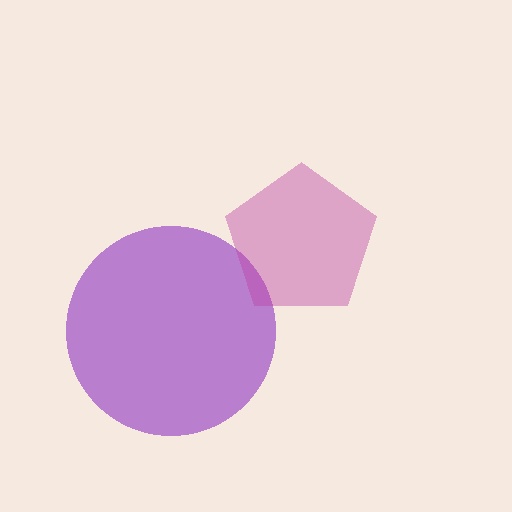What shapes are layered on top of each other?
The layered shapes are: a purple circle, a magenta pentagon.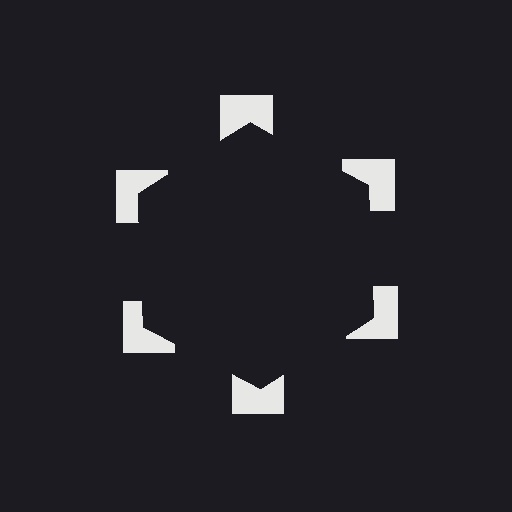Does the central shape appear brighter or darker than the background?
It typically appears slightly darker than the background, even though no actual brightness change is drawn.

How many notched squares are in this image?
There are 6 — one at each vertex of the illusory hexagon.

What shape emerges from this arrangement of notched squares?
An illusory hexagon — its edges are inferred from the aligned wedge cuts in the notched squares, not physically drawn.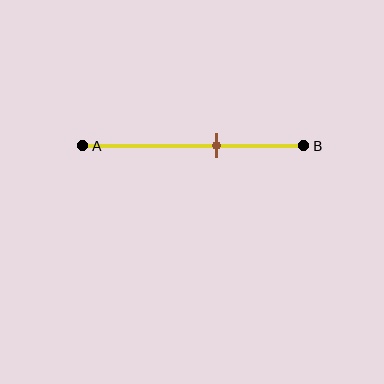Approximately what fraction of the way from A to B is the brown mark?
The brown mark is approximately 60% of the way from A to B.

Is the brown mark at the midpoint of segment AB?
No, the mark is at about 60% from A, not at the 50% midpoint.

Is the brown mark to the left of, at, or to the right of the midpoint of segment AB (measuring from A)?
The brown mark is to the right of the midpoint of segment AB.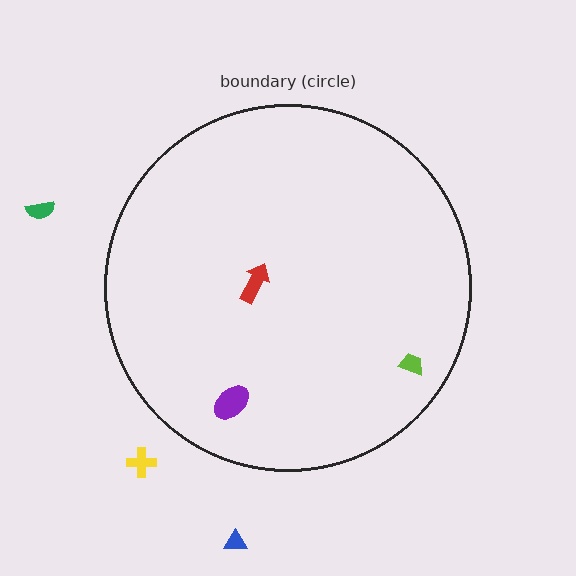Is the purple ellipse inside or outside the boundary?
Inside.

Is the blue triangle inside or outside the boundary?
Outside.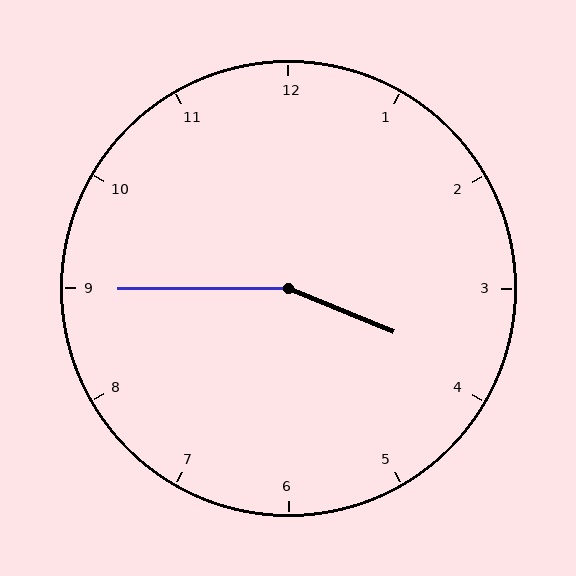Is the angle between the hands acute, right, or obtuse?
It is obtuse.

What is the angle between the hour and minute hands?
Approximately 158 degrees.